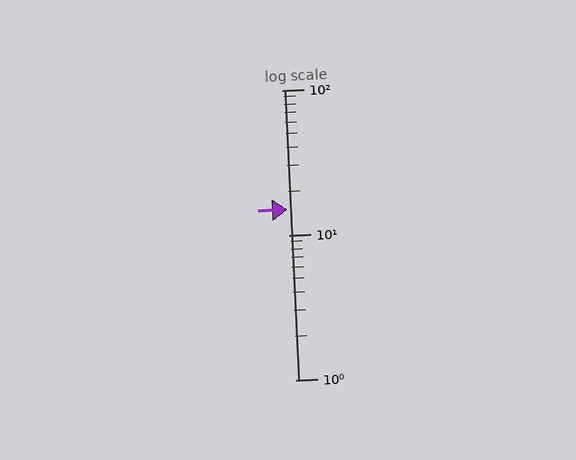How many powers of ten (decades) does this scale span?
The scale spans 2 decades, from 1 to 100.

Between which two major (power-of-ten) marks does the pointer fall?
The pointer is between 10 and 100.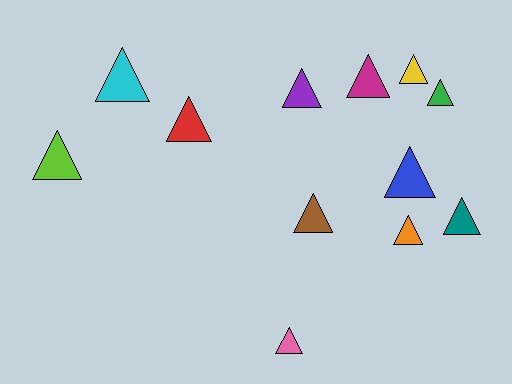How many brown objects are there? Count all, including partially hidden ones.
There is 1 brown object.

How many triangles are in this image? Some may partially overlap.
There are 12 triangles.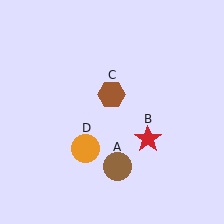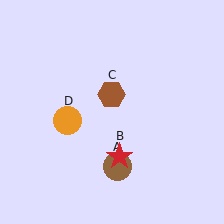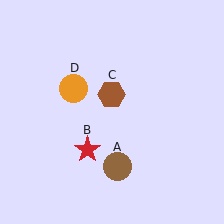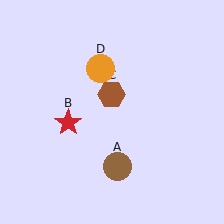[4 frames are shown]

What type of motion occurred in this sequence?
The red star (object B), orange circle (object D) rotated clockwise around the center of the scene.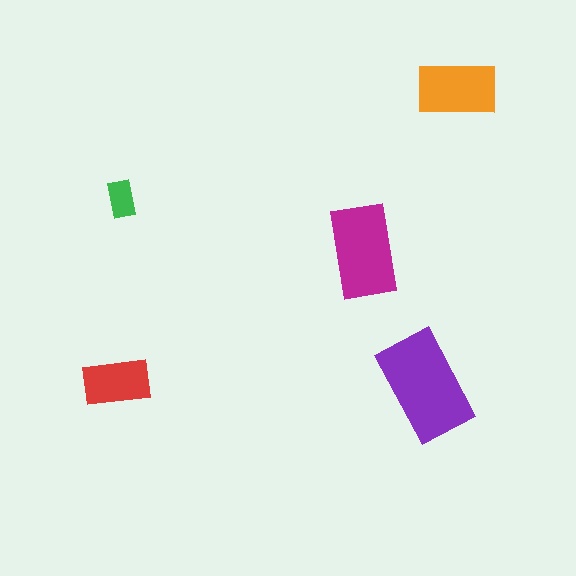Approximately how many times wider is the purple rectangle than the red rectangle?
About 1.5 times wider.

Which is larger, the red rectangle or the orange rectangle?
The orange one.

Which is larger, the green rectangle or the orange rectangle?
The orange one.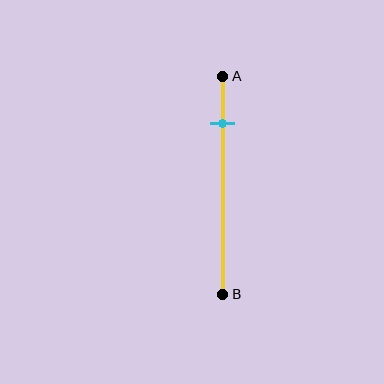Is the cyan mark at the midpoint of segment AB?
No, the mark is at about 20% from A, not at the 50% midpoint.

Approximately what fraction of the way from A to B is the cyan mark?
The cyan mark is approximately 20% of the way from A to B.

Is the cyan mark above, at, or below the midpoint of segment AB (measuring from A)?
The cyan mark is above the midpoint of segment AB.